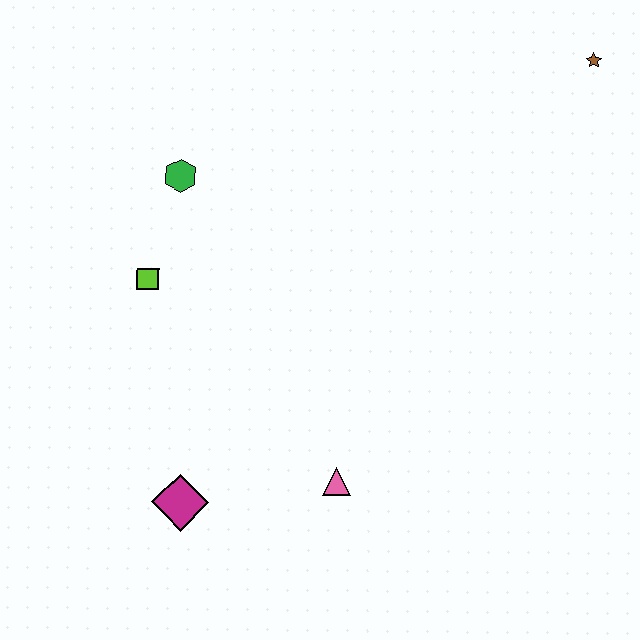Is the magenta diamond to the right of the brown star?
No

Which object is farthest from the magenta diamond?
The brown star is farthest from the magenta diamond.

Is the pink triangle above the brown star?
No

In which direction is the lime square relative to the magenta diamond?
The lime square is above the magenta diamond.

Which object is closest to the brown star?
The green hexagon is closest to the brown star.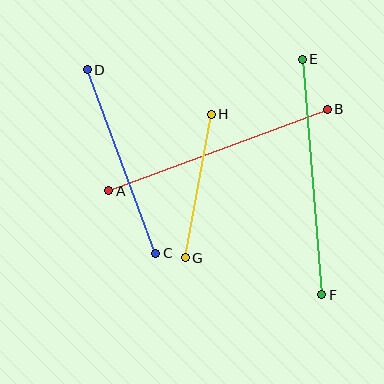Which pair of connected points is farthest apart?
Points E and F are farthest apart.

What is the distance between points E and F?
The distance is approximately 236 pixels.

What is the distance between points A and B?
The distance is approximately 234 pixels.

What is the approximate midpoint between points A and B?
The midpoint is at approximately (218, 150) pixels.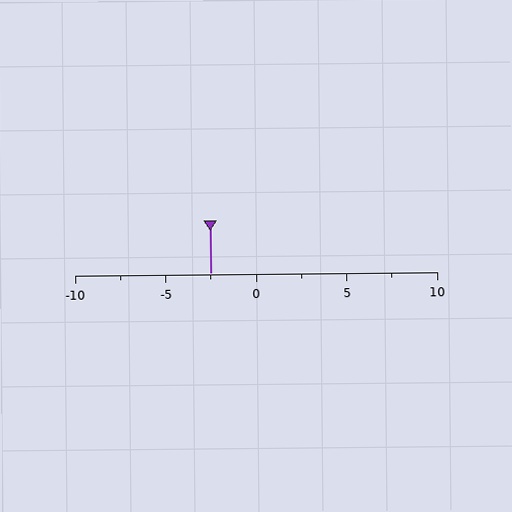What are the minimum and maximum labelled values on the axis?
The axis runs from -10 to 10.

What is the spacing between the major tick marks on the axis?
The major ticks are spaced 5 apart.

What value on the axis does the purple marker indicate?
The marker indicates approximately -2.5.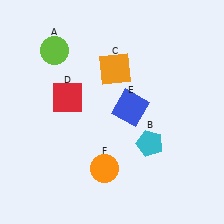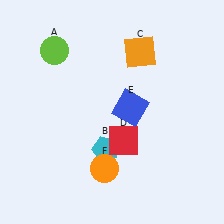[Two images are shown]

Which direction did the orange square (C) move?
The orange square (C) moved right.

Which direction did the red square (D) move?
The red square (D) moved right.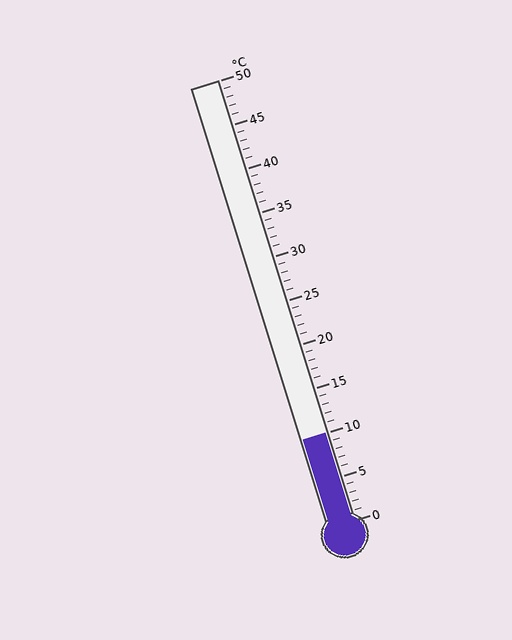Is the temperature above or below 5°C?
The temperature is above 5°C.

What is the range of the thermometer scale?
The thermometer scale ranges from 0°C to 50°C.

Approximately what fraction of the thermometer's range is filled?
The thermometer is filled to approximately 20% of its range.